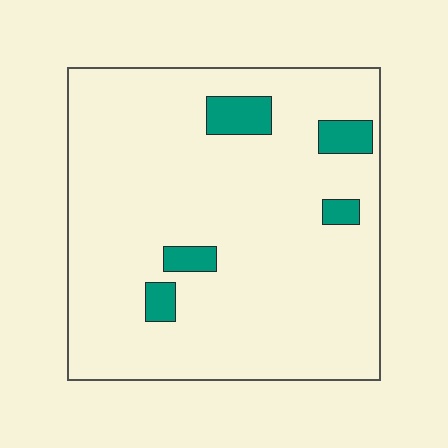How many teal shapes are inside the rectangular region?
5.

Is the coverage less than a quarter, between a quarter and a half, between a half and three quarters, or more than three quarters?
Less than a quarter.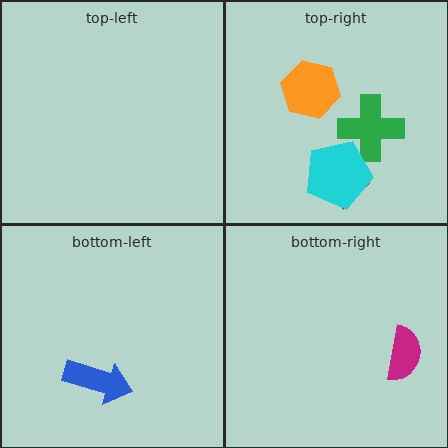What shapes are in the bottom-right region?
The magenta semicircle.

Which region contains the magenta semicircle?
The bottom-right region.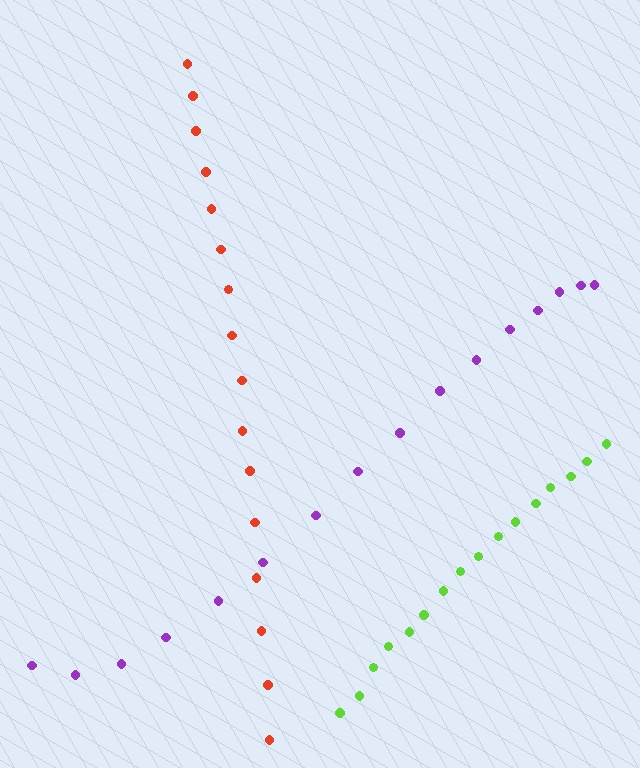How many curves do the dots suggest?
There are 3 distinct paths.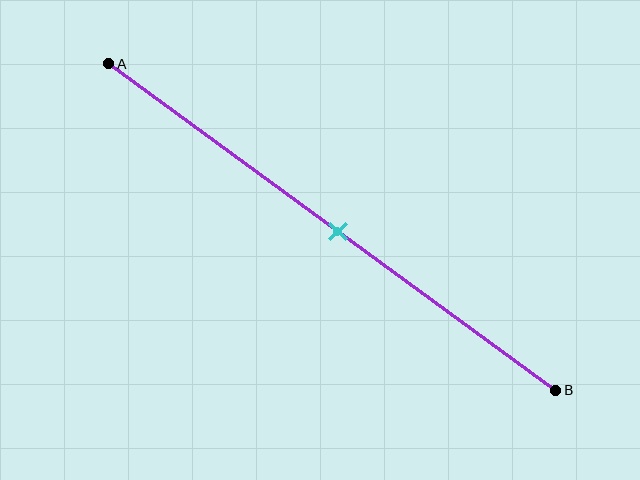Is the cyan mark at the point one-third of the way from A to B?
No, the mark is at about 50% from A, not at the 33% one-third point.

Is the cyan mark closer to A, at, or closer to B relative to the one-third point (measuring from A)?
The cyan mark is closer to point B than the one-third point of segment AB.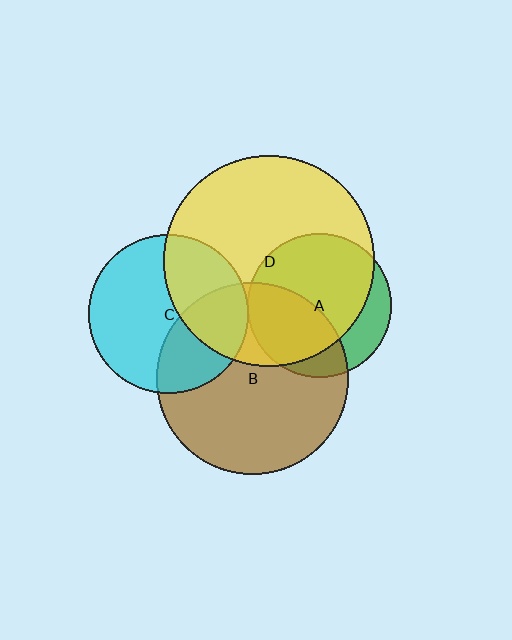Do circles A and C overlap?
Yes.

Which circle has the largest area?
Circle D (yellow).